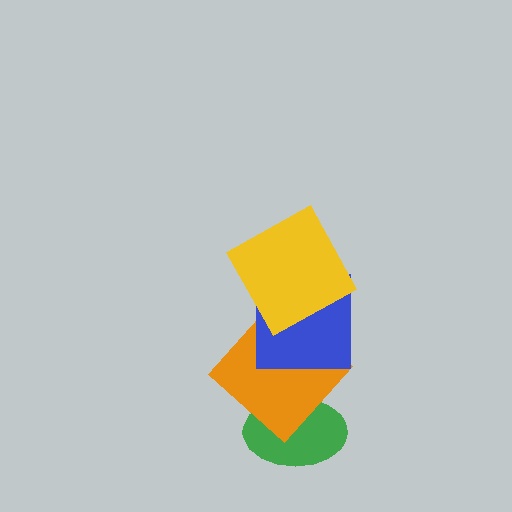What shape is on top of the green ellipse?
The orange diamond is on top of the green ellipse.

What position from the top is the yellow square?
The yellow square is 1st from the top.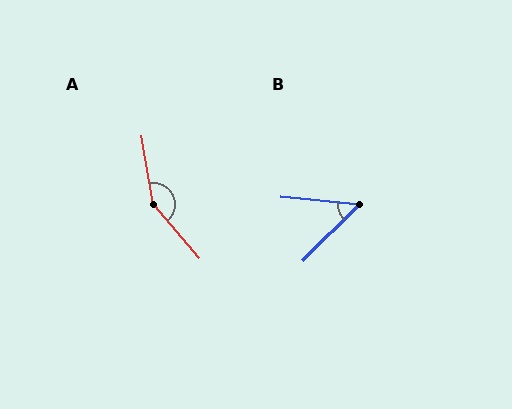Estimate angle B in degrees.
Approximately 51 degrees.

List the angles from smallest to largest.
B (51°), A (149°).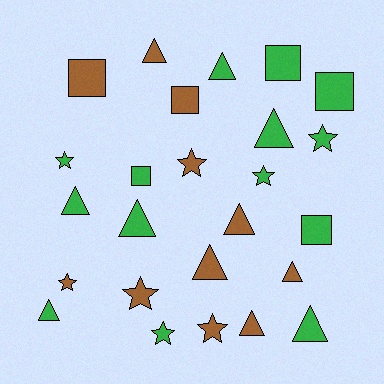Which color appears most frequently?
Green, with 14 objects.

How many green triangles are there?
There are 6 green triangles.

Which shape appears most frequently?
Triangle, with 11 objects.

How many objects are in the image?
There are 25 objects.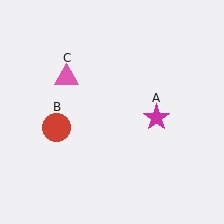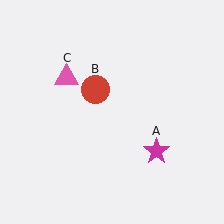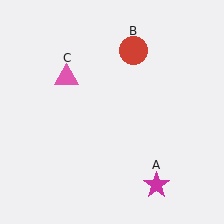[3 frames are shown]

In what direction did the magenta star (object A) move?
The magenta star (object A) moved down.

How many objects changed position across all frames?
2 objects changed position: magenta star (object A), red circle (object B).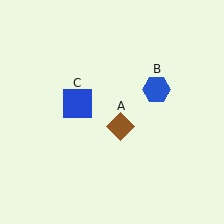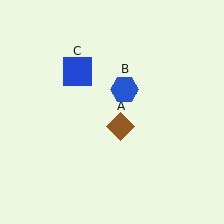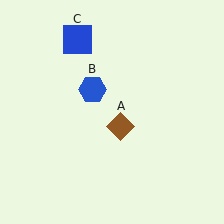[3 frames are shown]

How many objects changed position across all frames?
2 objects changed position: blue hexagon (object B), blue square (object C).